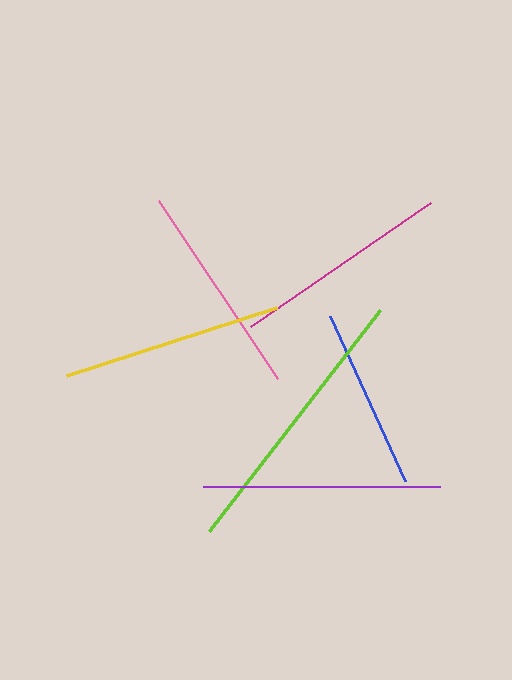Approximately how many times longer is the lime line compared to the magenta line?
The lime line is approximately 1.3 times the length of the magenta line.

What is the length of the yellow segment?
The yellow segment is approximately 221 pixels long.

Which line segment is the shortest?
The blue line is the shortest at approximately 181 pixels.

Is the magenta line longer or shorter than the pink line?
The magenta line is longer than the pink line.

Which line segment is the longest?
The lime line is the longest at approximately 279 pixels.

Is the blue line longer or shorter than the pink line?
The pink line is longer than the blue line.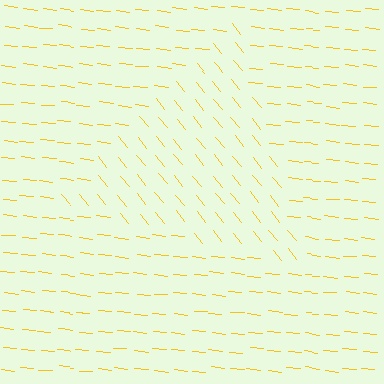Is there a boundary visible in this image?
Yes, there is a texture boundary formed by a change in line orientation.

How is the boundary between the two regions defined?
The boundary is defined purely by a change in line orientation (approximately 45 degrees difference). All lines are the same color and thickness.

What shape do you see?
I see a triangle.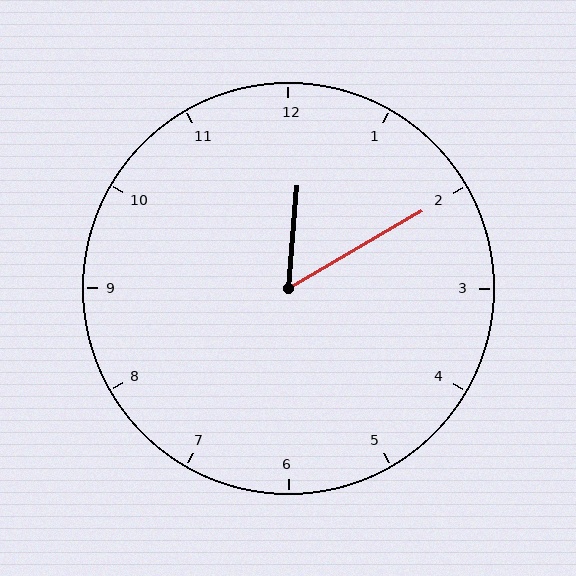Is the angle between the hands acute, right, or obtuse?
It is acute.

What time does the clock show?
12:10.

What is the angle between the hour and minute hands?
Approximately 55 degrees.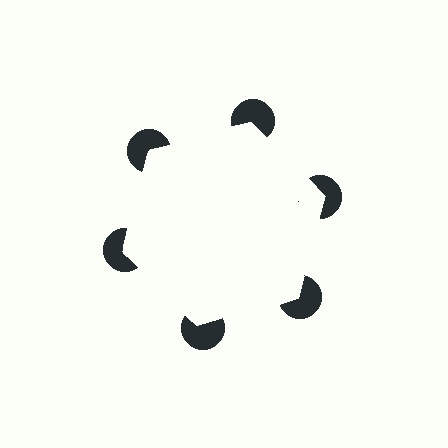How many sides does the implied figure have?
6 sides.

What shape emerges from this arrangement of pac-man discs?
An illusory hexagon — its edges are inferred from the aligned wedge cuts in the pac-man discs, not physically drawn.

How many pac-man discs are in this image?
There are 6 — one at each vertex of the illusory hexagon.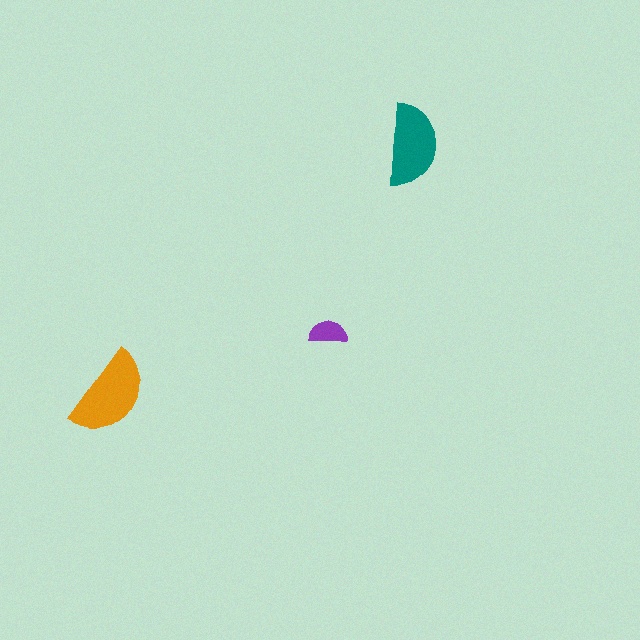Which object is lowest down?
The orange semicircle is bottommost.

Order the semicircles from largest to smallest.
the orange one, the teal one, the purple one.